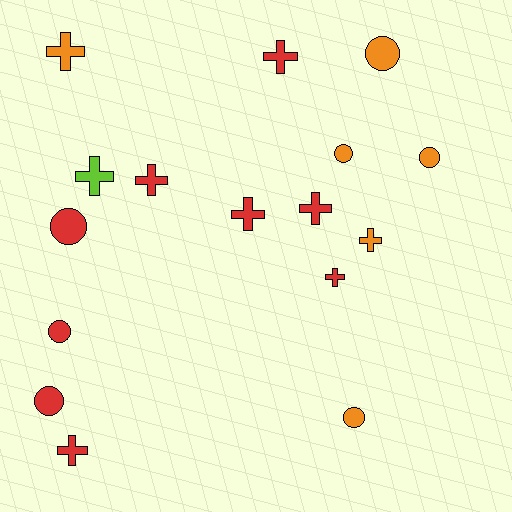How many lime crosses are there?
There is 1 lime cross.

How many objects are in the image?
There are 16 objects.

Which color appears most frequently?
Red, with 9 objects.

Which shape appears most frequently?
Cross, with 9 objects.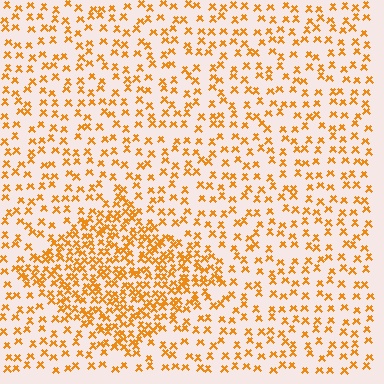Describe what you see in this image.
The image contains small orange elements arranged at two different densities. A diamond-shaped region is visible where the elements are more densely packed than the surrounding area.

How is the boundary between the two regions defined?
The boundary is defined by a change in element density (approximately 2.3x ratio). All elements are the same color, size, and shape.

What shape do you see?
I see a diamond.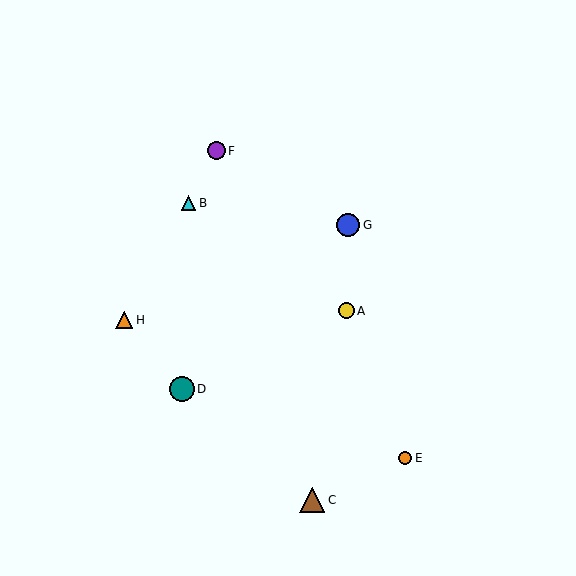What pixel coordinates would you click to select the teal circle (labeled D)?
Click at (182, 389) to select the teal circle D.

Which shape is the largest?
The brown triangle (labeled C) is the largest.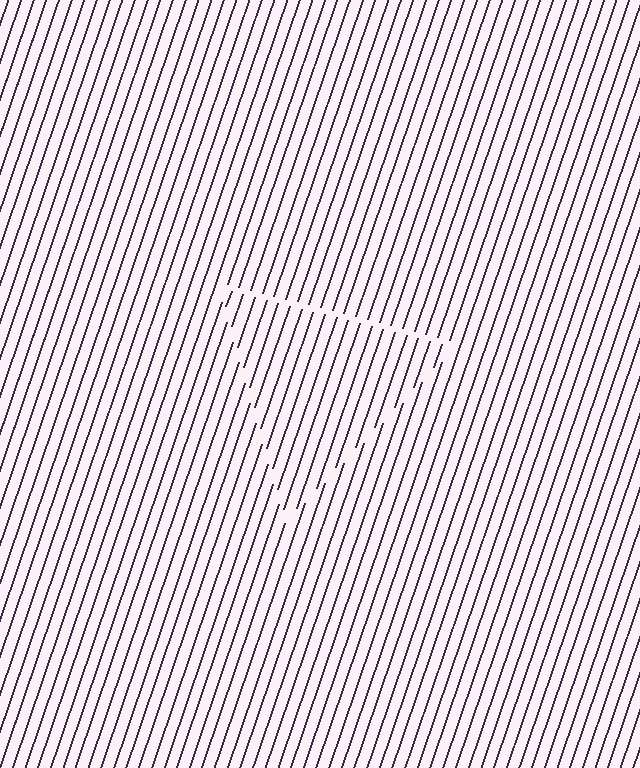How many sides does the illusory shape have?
3 sides — the line-ends trace a triangle.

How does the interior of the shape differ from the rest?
The interior of the shape contains the same grating, shifted by half a period — the contour is defined by the phase discontinuity where line-ends from the inner and outer gratings abut.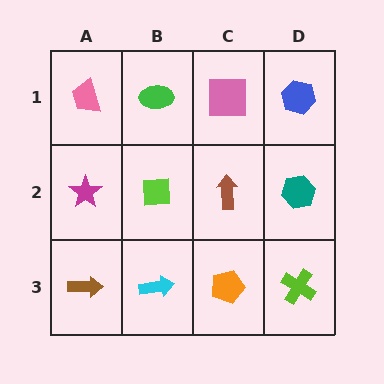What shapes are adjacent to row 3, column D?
A teal hexagon (row 2, column D), an orange pentagon (row 3, column C).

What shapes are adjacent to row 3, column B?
A lime square (row 2, column B), a brown arrow (row 3, column A), an orange pentagon (row 3, column C).